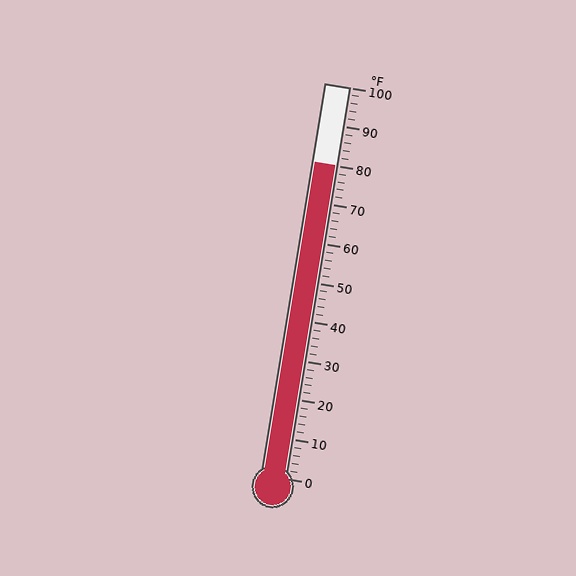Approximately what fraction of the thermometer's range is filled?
The thermometer is filled to approximately 80% of its range.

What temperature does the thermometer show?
The thermometer shows approximately 80°F.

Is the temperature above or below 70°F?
The temperature is above 70°F.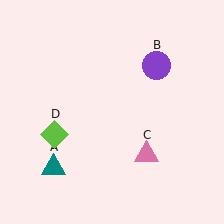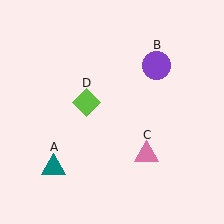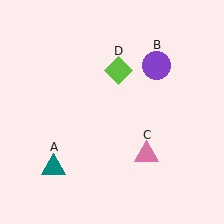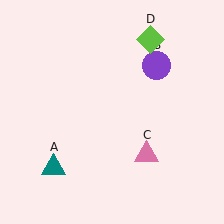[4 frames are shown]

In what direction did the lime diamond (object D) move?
The lime diamond (object D) moved up and to the right.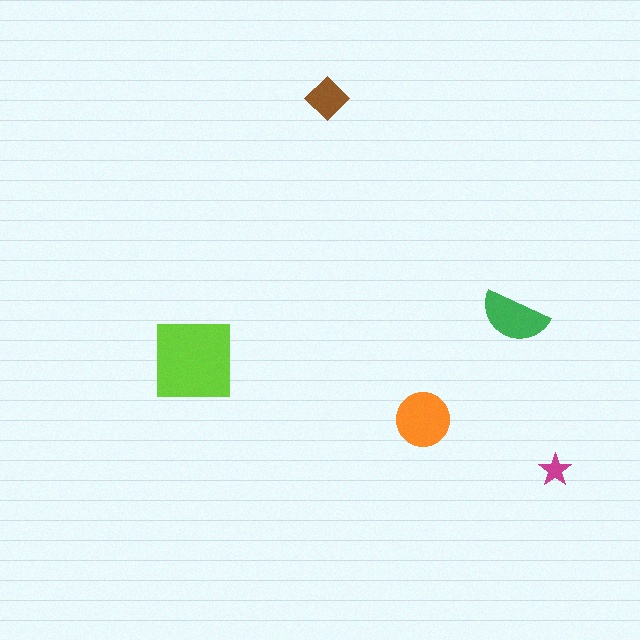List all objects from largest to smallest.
The lime square, the orange circle, the green semicircle, the brown diamond, the magenta star.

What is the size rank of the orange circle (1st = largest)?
2nd.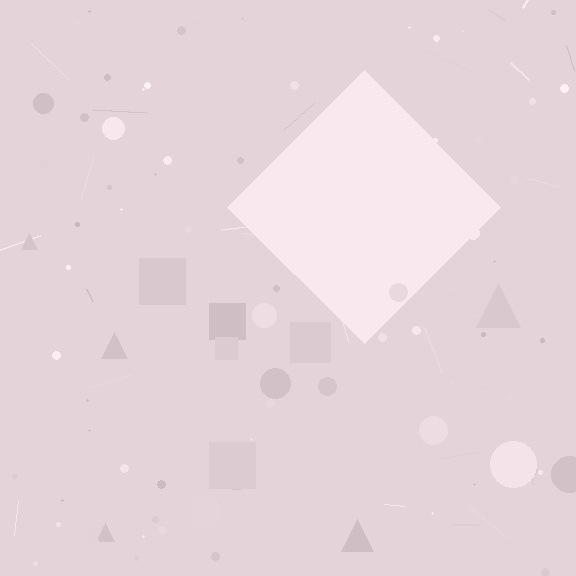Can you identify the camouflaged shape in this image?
The camouflaged shape is a diamond.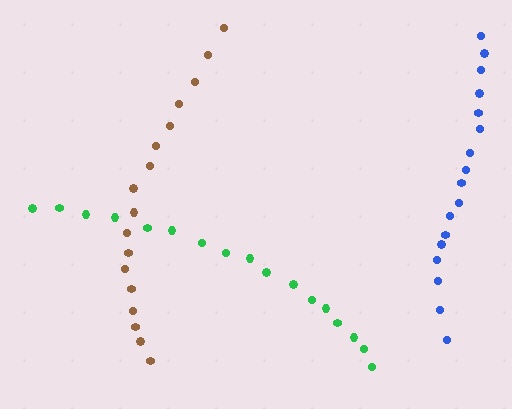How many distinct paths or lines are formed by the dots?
There are 3 distinct paths.